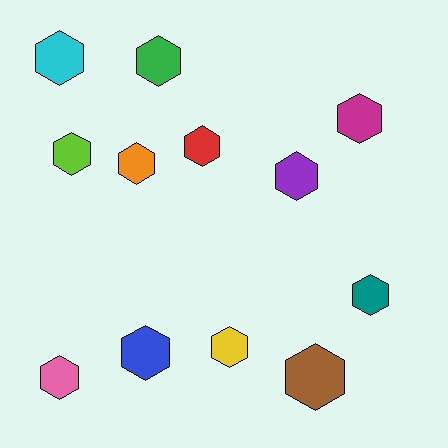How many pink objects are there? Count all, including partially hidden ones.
There is 1 pink object.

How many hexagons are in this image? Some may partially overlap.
There are 12 hexagons.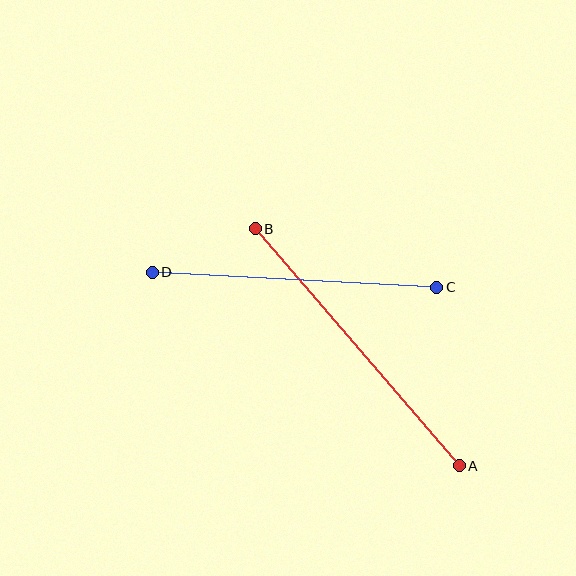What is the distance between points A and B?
The distance is approximately 313 pixels.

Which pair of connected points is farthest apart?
Points A and B are farthest apart.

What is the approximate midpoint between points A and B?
The midpoint is at approximately (357, 347) pixels.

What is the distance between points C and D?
The distance is approximately 285 pixels.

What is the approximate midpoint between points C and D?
The midpoint is at approximately (295, 280) pixels.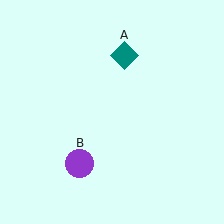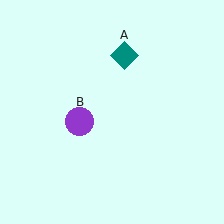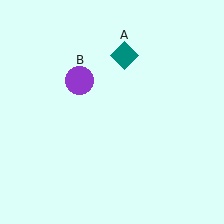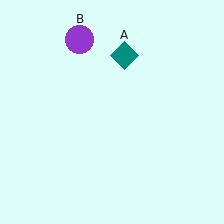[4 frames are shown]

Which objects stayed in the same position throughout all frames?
Teal diamond (object A) remained stationary.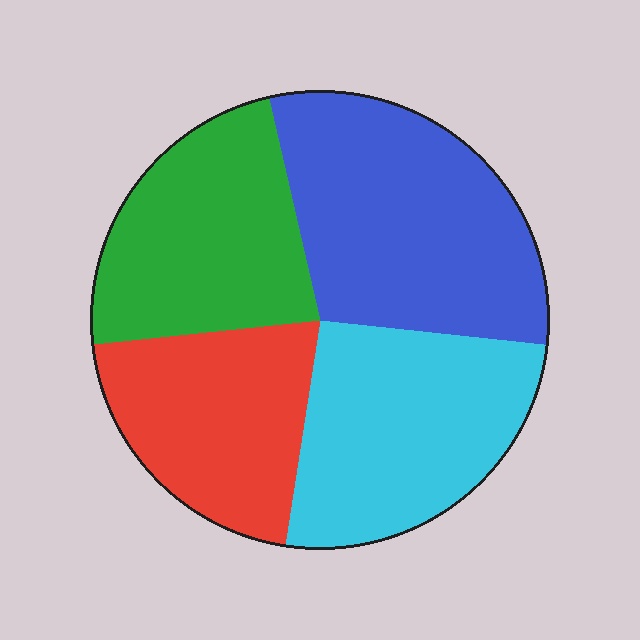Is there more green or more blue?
Blue.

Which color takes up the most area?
Blue, at roughly 30%.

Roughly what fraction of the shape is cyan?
Cyan covers around 25% of the shape.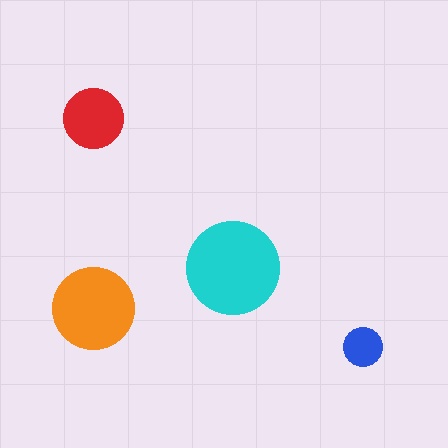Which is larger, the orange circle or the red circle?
The orange one.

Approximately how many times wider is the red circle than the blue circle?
About 1.5 times wider.